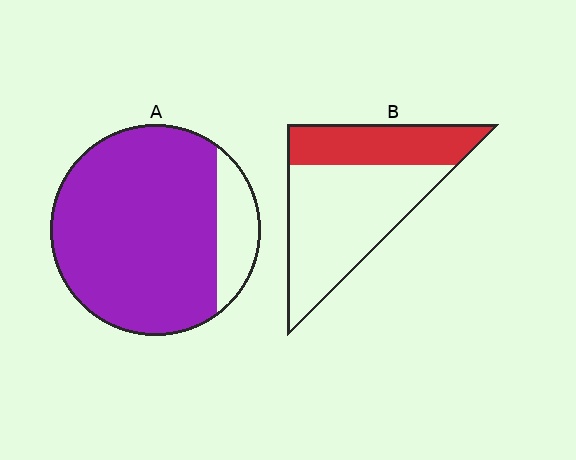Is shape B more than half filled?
No.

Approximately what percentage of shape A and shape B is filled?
A is approximately 85% and B is approximately 35%.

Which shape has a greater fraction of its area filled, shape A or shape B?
Shape A.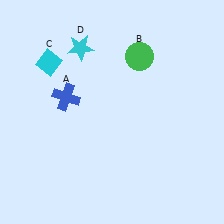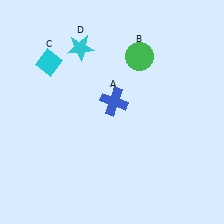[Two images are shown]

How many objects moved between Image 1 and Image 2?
1 object moved between the two images.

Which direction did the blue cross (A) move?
The blue cross (A) moved right.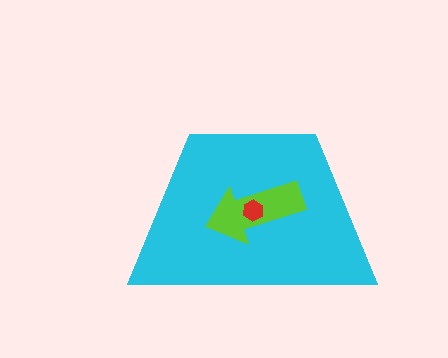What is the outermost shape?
The cyan trapezoid.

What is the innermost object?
The red hexagon.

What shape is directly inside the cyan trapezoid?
The lime arrow.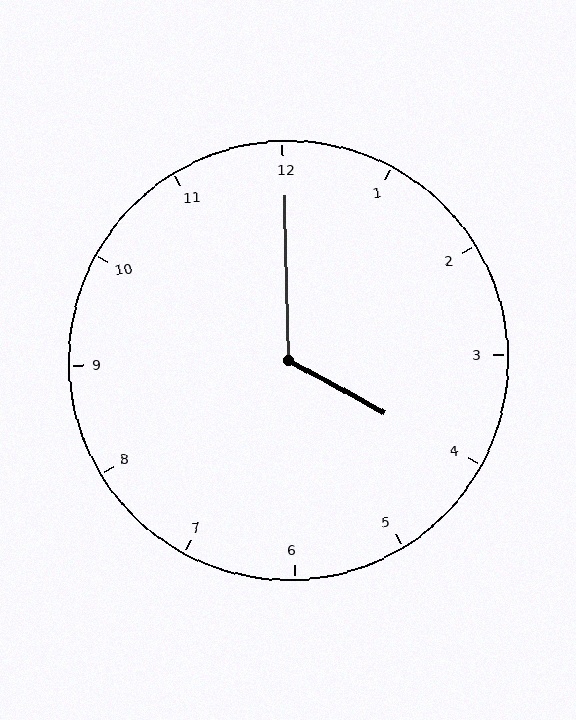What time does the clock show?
4:00.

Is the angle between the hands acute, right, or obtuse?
It is obtuse.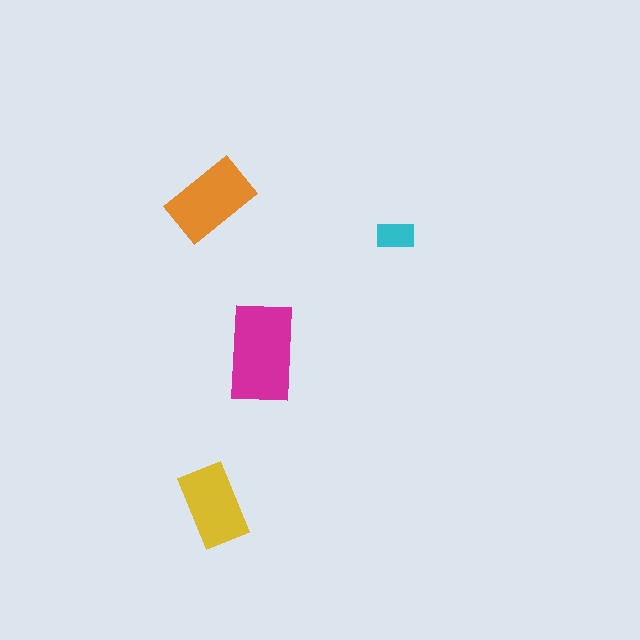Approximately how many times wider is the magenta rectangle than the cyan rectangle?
About 2.5 times wider.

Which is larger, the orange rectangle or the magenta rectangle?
The magenta one.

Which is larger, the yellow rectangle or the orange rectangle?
The orange one.